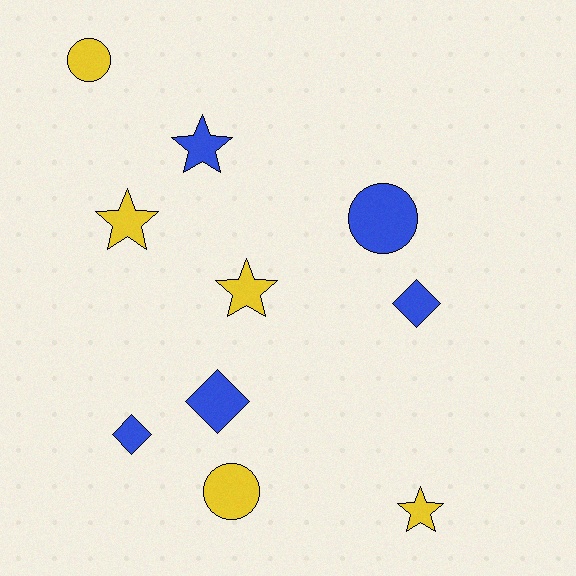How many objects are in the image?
There are 10 objects.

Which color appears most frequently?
Blue, with 5 objects.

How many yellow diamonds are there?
There are no yellow diamonds.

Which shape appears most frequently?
Star, with 4 objects.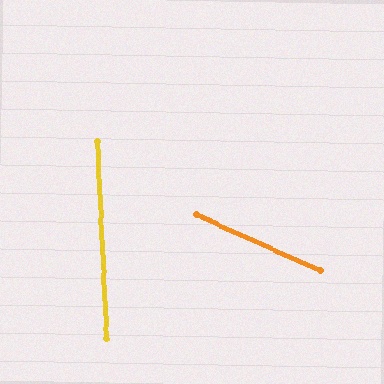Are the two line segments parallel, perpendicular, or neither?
Neither parallel nor perpendicular — they differ by about 63°.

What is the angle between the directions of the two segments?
Approximately 63 degrees.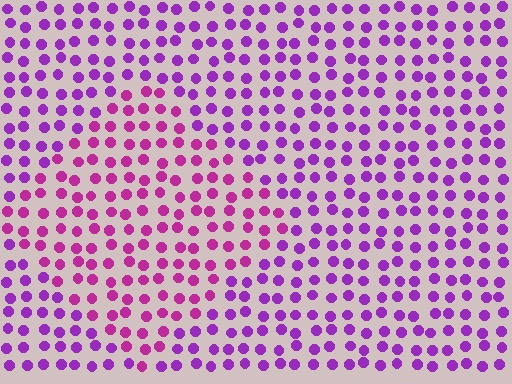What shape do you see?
I see a diamond.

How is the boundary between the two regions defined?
The boundary is defined purely by a slight shift in hue (about 29 degrees). Spacing, size, and orientation are identical on both sides.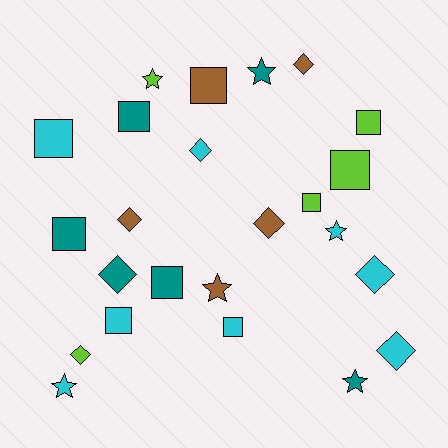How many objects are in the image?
There are 24 objects.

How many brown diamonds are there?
There are 3 brown diamonds.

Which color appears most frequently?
Cyan, with 8 objects.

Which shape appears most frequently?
Square, with 10 objects.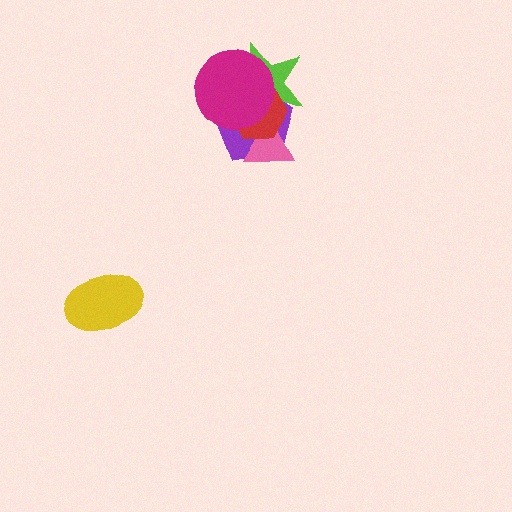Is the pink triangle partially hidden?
Yes, it is partially covered by another shape.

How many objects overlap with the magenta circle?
3 objects overlap with the magenta circle.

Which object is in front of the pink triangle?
The red hexagon is in front of the pink triangle.